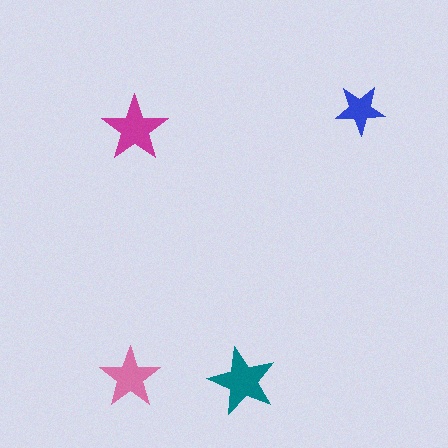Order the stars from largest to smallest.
the teal one, the magenta one, the pink one, the blue one.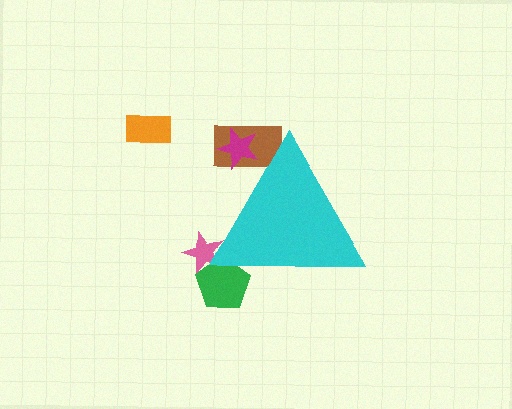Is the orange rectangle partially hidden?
No, the orange rectangle is fully visible.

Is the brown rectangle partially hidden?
Yes, the brown rectangle is partially hidden behind the cyan triangle.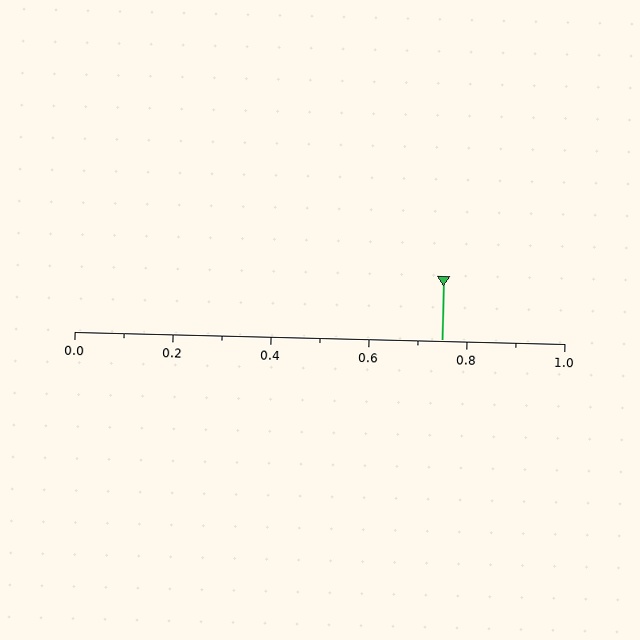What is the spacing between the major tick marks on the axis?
The major ticks are spaced 0.2 apart.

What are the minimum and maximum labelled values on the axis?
The axis runs from 0.0 to 1.0.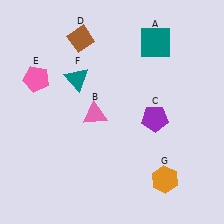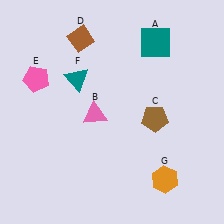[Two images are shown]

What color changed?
The pentagon (C) changed from purple in Image 1 to brown in Image 2.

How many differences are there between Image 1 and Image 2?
There is 1 difference between the two images.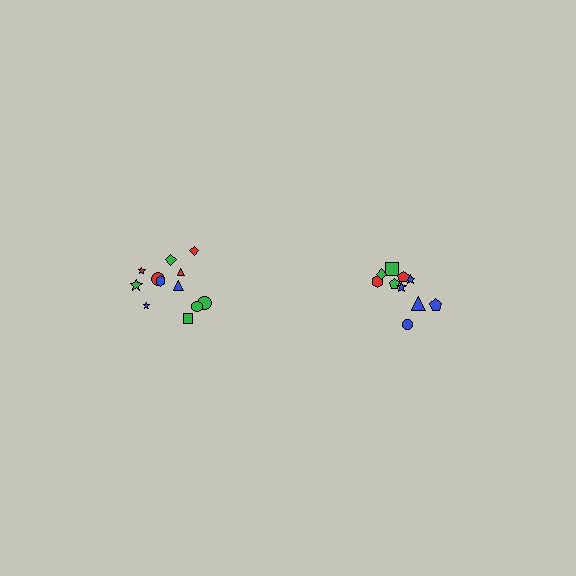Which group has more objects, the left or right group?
The left group.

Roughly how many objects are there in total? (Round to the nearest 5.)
Roughly 20 objects in total.